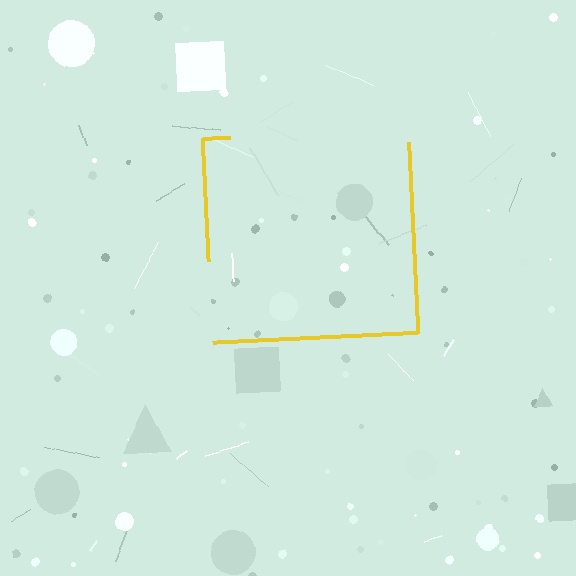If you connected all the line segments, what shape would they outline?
They would outline a square.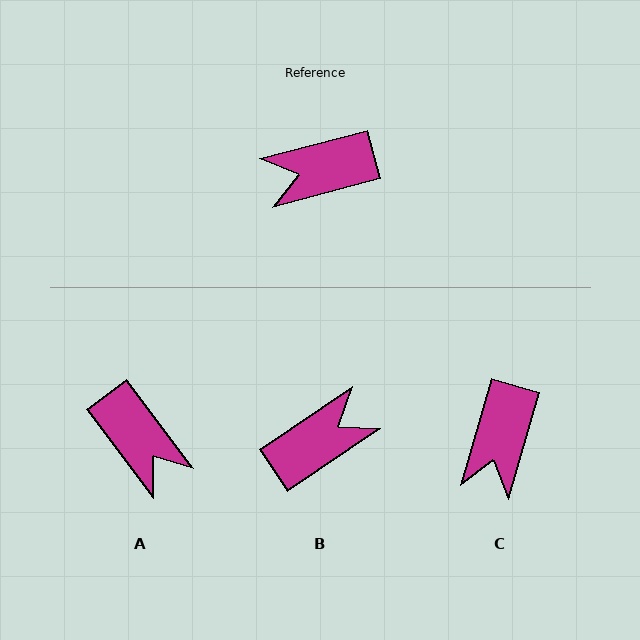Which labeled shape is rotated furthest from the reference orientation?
B, about 161 degrees away.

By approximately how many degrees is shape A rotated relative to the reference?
Approximately 112 degrees counter-clockwise.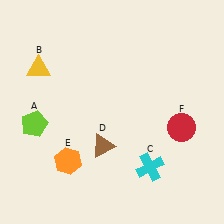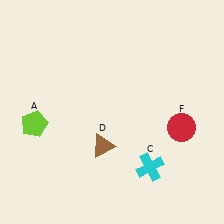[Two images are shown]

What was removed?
The orange hexagon (E), the yellow triangle (B) were removed in Image 2.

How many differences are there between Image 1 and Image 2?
There are 2 differences between the two images.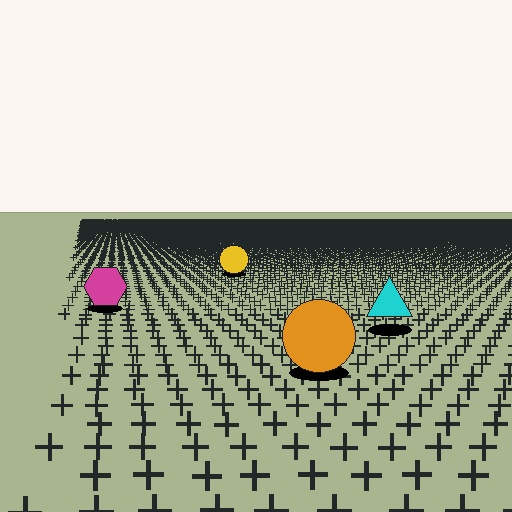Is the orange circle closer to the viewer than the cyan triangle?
Yes. The orange circle is closer — you can tell from the texture gradient: the ground texture is coarser near it.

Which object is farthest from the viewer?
The yellow circle is farthest from the viewer. It appears smaller and the ground texture around it is denser.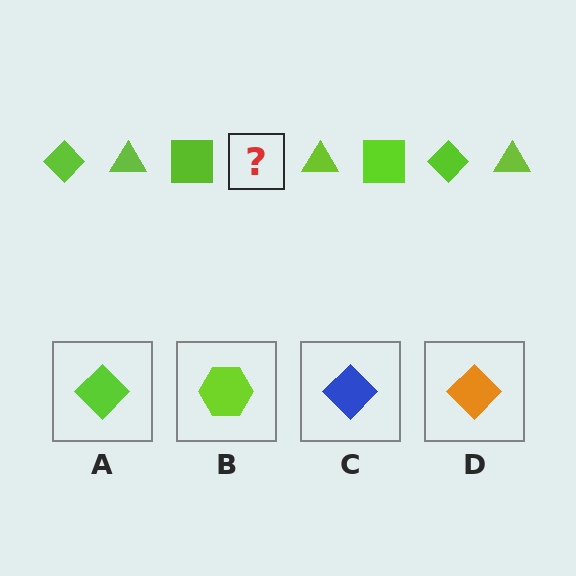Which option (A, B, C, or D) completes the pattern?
A.